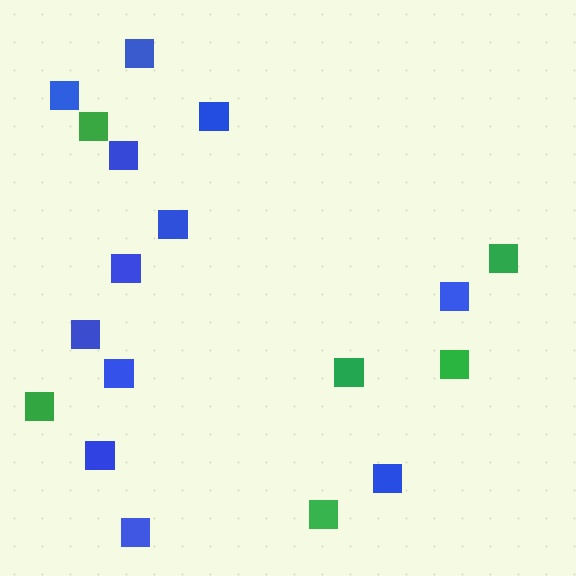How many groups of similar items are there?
There are 2 groups: one group of green squares (6) and one group of blue squares (12).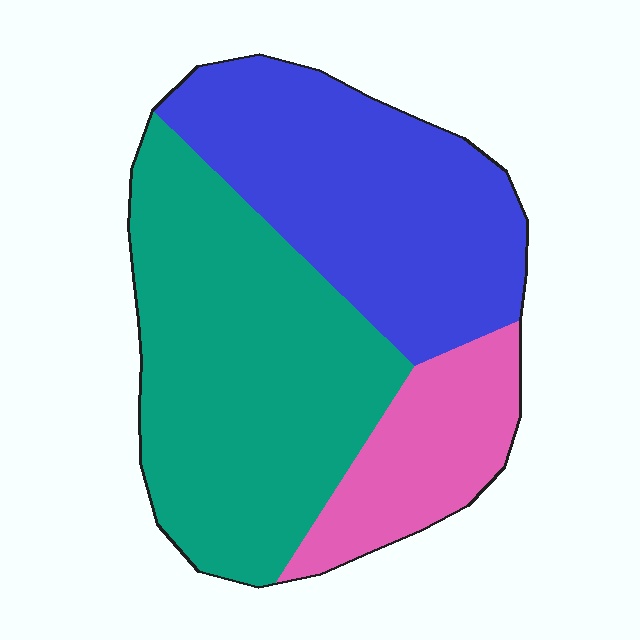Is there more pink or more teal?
Teal.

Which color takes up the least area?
Pink, at roughly 15%.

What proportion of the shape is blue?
Blue takes up about three eighths (3/8) of the shape.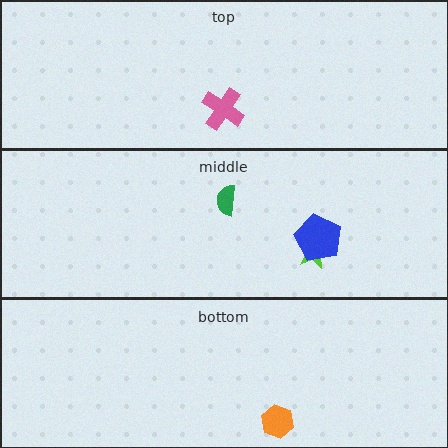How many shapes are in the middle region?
3.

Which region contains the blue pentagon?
The middle region.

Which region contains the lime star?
The middle region.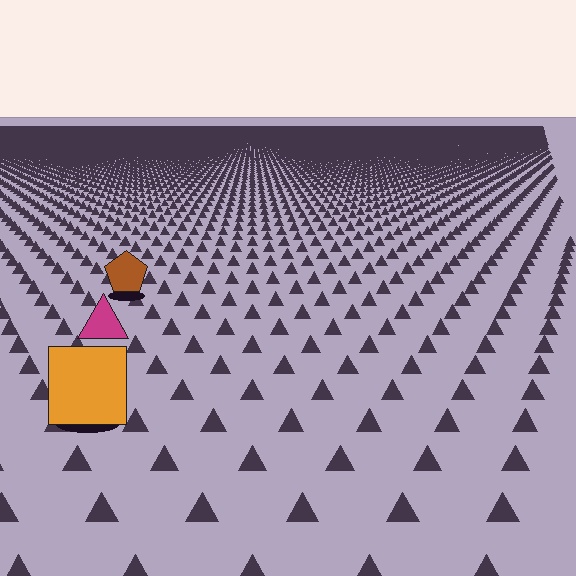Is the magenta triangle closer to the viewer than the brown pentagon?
Yes. The magenta triangle is closer — you can tell from the texture gradient: the ground texture is coarser near it.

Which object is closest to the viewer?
The orange square is closest. The texture marks near it are larger and more spread out.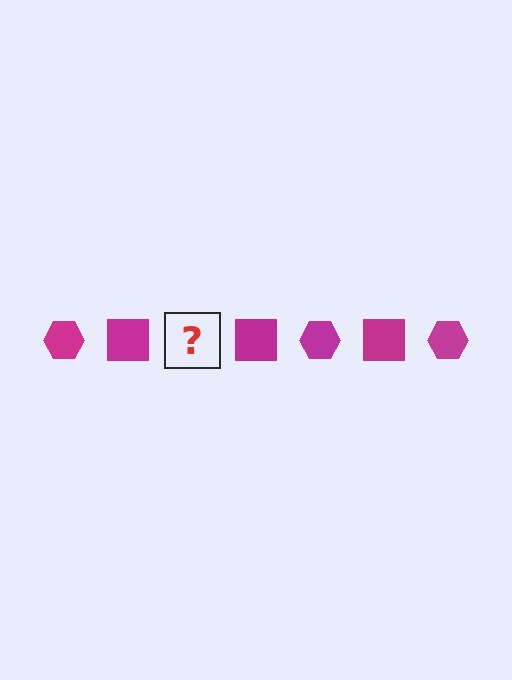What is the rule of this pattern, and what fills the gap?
The rule is that the pattern cycles through hexagon, square shapes in magenta. The gap should be filled with a magenta hexagon.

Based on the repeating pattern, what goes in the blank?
The blank should be a magenta hexagon.